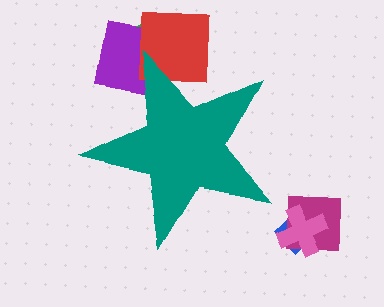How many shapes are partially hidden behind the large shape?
3 shapes are partially hidden.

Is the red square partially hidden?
Yes, the red square is partially hidden behind the teal star.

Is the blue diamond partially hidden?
No, the blue diamond is fully visible.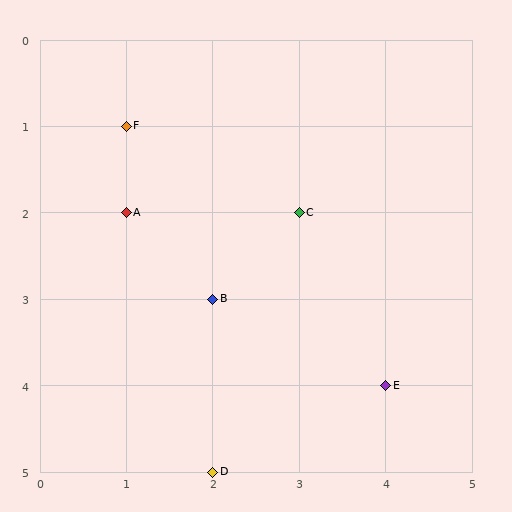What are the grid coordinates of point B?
Point B is at grid coordinates (2, 3).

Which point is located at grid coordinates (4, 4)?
Point E is at (4, 4).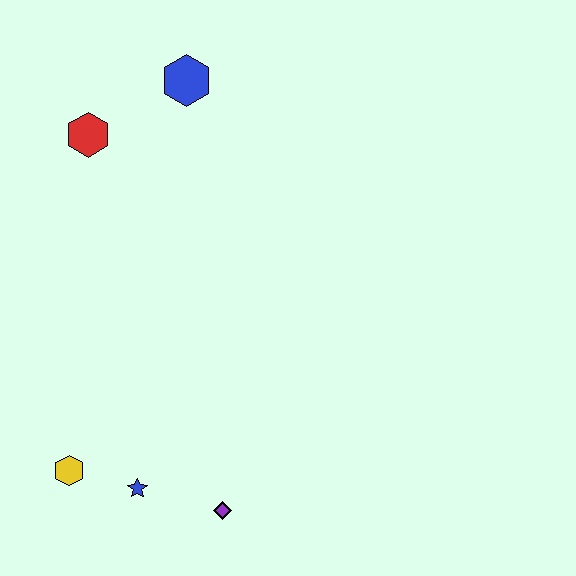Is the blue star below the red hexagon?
Yes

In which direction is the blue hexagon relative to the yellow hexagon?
The blue hexagon is above the yellow hexagon.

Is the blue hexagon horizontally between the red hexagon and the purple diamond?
Yes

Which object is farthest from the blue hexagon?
The purple diamond is farthest from the blue hexagon.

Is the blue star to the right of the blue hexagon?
No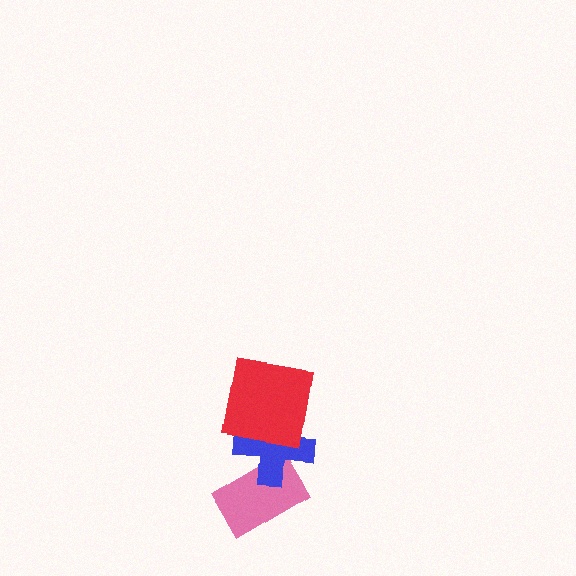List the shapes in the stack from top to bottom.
From top to bottom: the red square, the blue cross, the pink rectangle.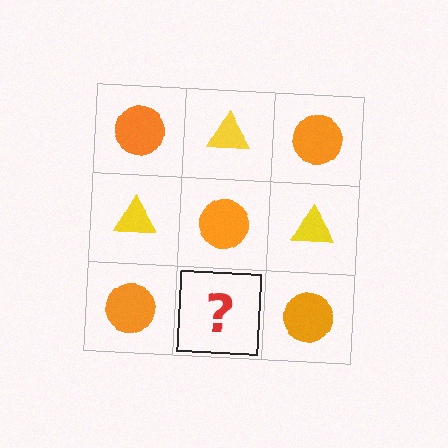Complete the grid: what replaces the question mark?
The question mark should be replaced with a yellow triangle.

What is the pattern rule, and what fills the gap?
The rule is that it alternates orange circle and yellow triangle in a checkerboard pattern. The gap should be filled with a yellow triangle.